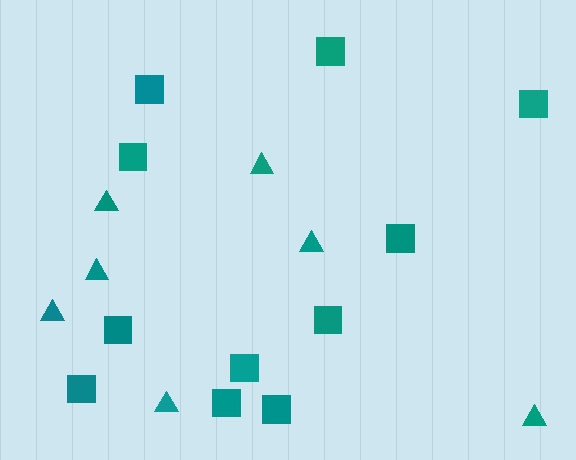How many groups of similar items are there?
There are 2 groups: one group of triangles (7) and one group of squares (11).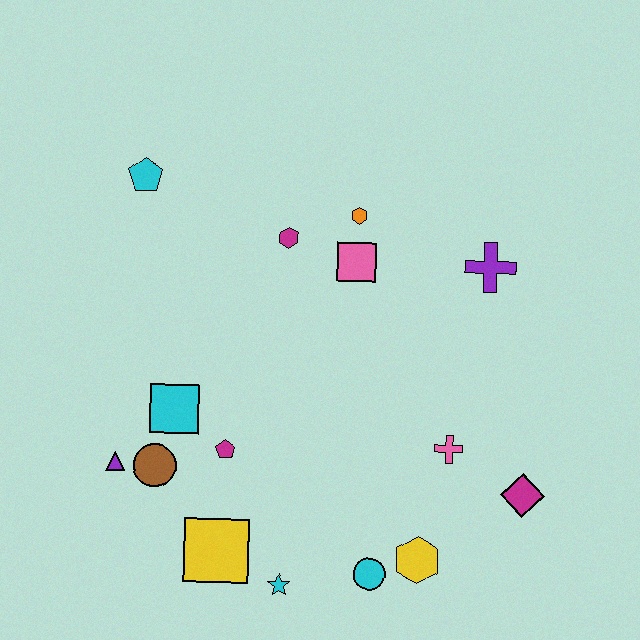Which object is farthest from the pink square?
The cyan star is farthest from the pink square.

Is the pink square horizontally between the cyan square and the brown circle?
No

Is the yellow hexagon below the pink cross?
Yes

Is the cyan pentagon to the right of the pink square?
No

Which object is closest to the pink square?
The orange hexagon is closest to the pink square.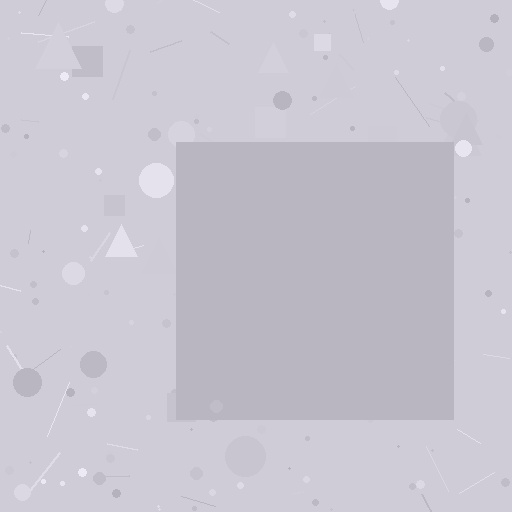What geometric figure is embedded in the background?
A square is embedded in the background.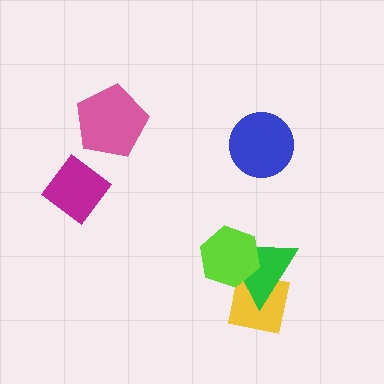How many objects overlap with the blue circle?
0 objects overlap with the blue circle.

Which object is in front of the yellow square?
The green triangle is in front of the yellow square.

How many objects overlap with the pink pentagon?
0 objects overlap with the pink pentagon.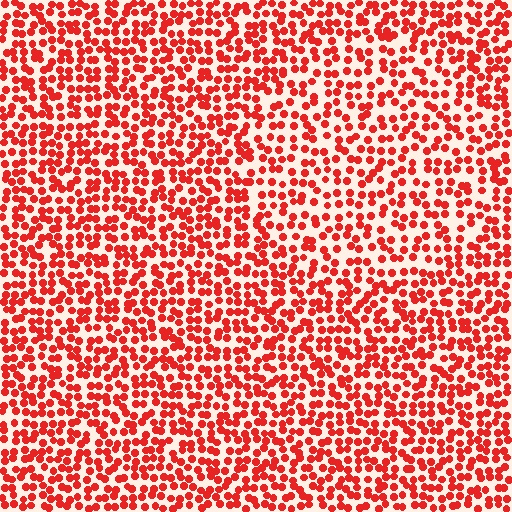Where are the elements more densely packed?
The elements are more densely packed outside the circle boundary.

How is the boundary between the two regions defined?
The boundary is defined by a change in element density (approximately 1.4x ratio). All elements are the same color, size, and shape.